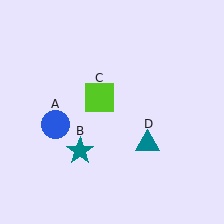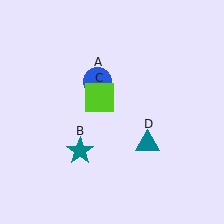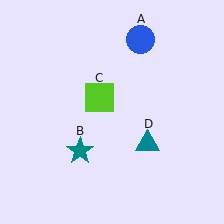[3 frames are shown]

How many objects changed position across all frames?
1 object changed position: blue circle (object A).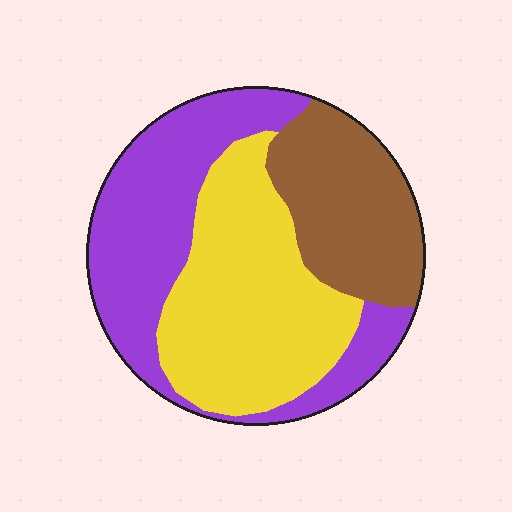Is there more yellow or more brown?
Yellow.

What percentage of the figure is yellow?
Yellow takes up between a quarter and a half of the figure.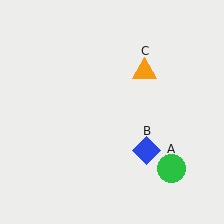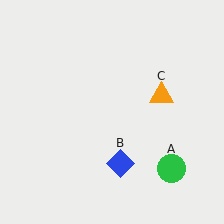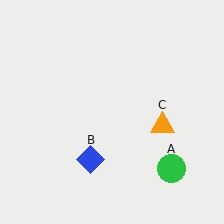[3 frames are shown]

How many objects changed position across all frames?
2 objects changed position: blue diamond (object B), orange triangle (object C).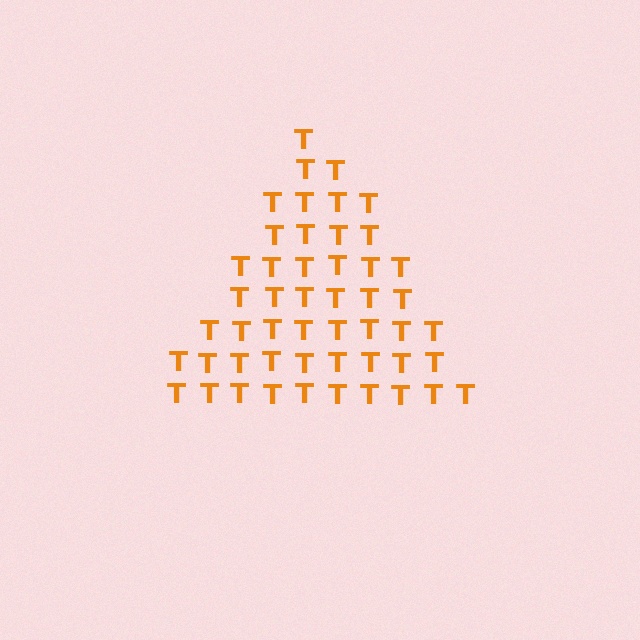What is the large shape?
The large shape is a triangle.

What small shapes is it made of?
It is made of small letter T's.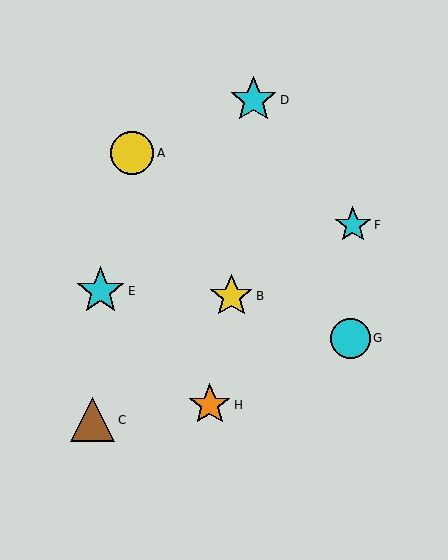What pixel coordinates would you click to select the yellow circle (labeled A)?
Click at (132, 153) to select the yellow circle A.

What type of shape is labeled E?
Shape E is a cyan star.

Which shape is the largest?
The cyan star (labeled E) is the largest.